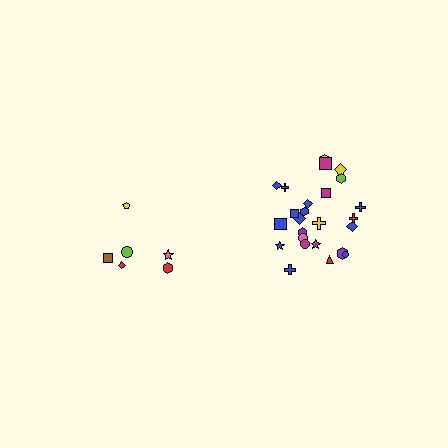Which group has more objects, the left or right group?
The right group.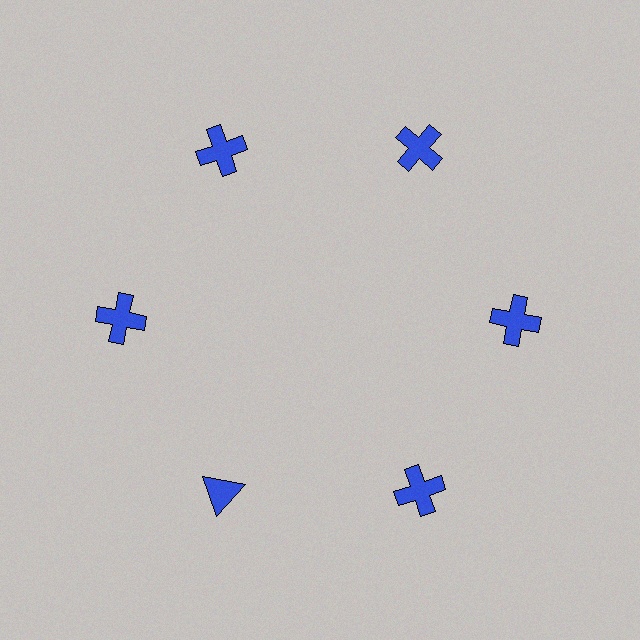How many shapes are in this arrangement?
There are 6 shapes arranged in a ring pattern.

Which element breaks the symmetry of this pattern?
The blue triangle at roughly the 7 o'clock position breaks the symmetry. All other shapes are blue crosses.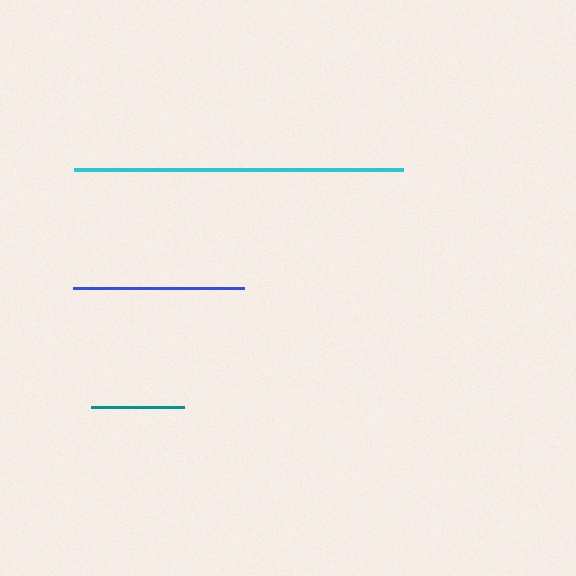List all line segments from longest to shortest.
From longest to shortest: cyan, blue, teal.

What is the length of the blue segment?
The blue segment is approximately 171 pixels long.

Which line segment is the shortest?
The teal line is the shortest at approximately 93 pixels.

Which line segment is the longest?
The cyan line is the longest at approximately 329 pixels.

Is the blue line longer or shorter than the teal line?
The blue line is longer than the teal line.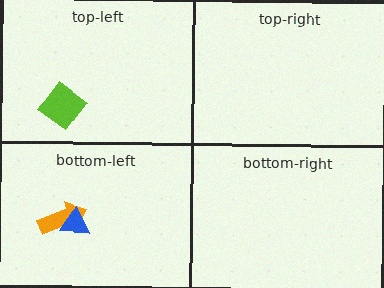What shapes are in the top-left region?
The lime diamond.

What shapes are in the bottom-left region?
The orange arrow, the blue triangle.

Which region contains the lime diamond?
The top-left region.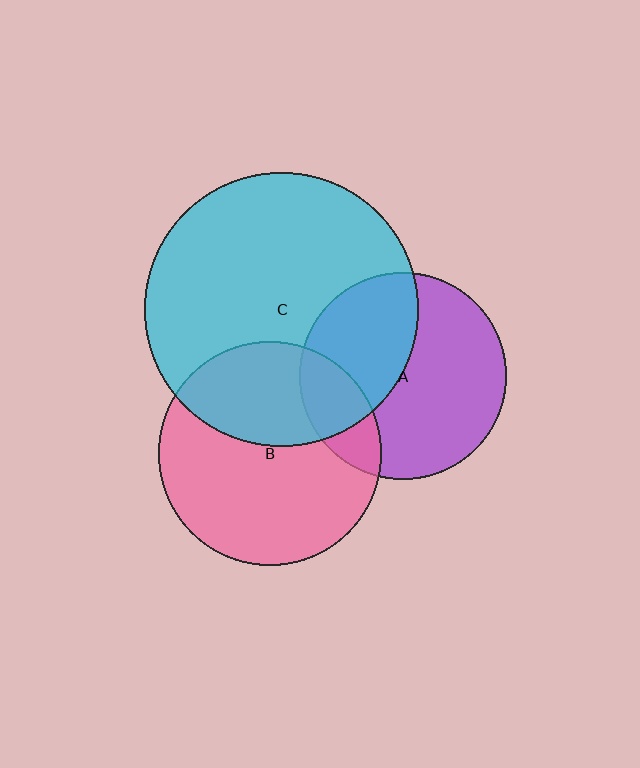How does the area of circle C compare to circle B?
Approximately 1.5 times.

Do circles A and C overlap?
Yes.